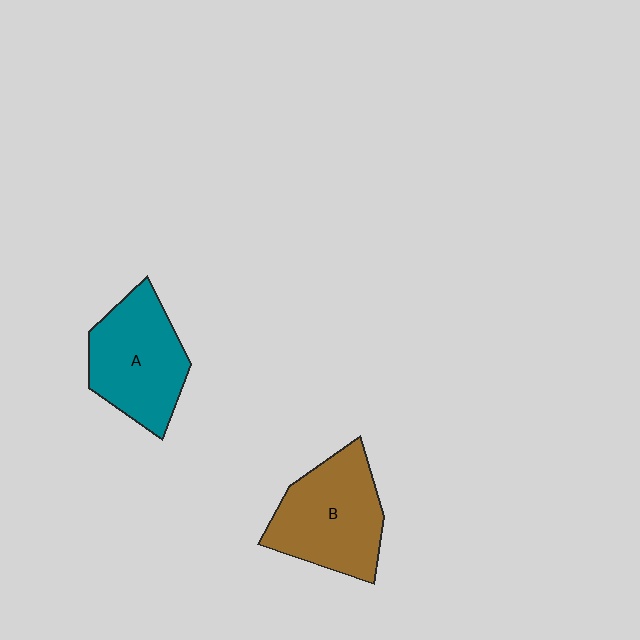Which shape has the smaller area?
Shape A (teal).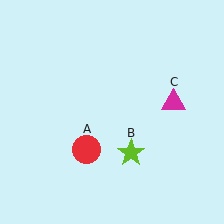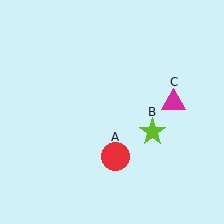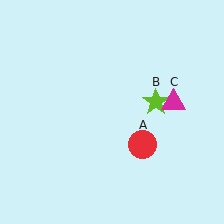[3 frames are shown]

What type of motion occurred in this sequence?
The red circle (object A), lime star (object B) rotated counterclockwise around the center of the scene.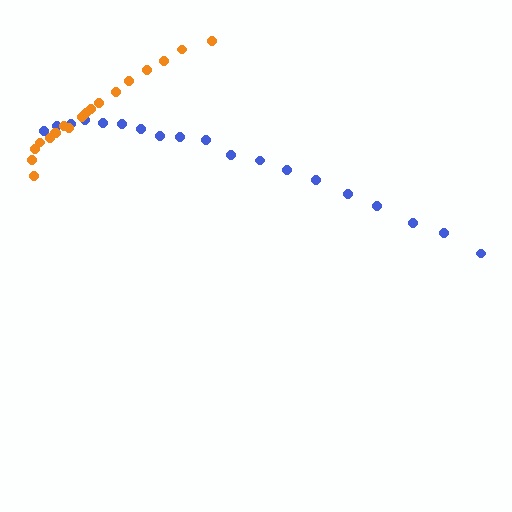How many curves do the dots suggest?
There are 2 distinct paths.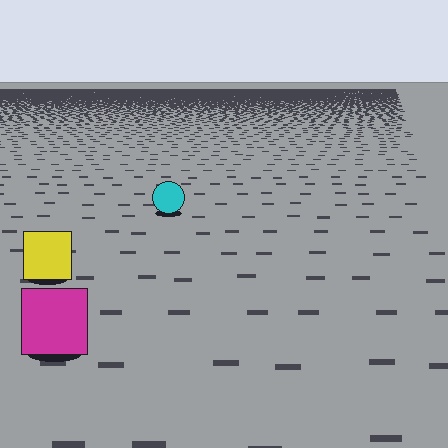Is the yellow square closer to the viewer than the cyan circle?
Yes. The yellow square is closer — you can tell from the texture gradient: the ground texture is coarser near it.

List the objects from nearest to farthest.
From nearest to farthest: the magenta square, the yellow square, the cyan circle.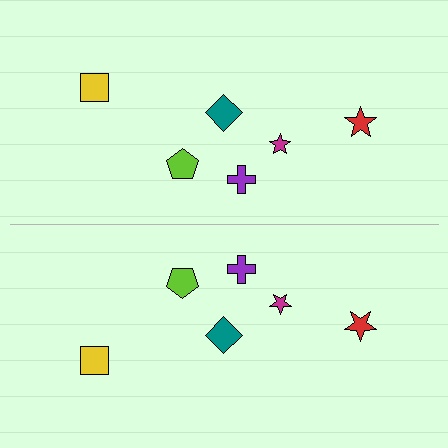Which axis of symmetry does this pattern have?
The pattern has a horizontal axis of symmetry running through the center of the image.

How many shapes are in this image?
There are 12 shapes in this image.